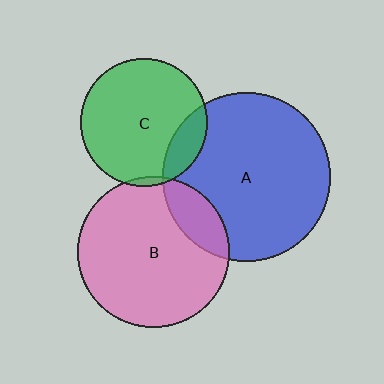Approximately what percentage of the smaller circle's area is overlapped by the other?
Approximately 15%.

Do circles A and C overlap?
Yes.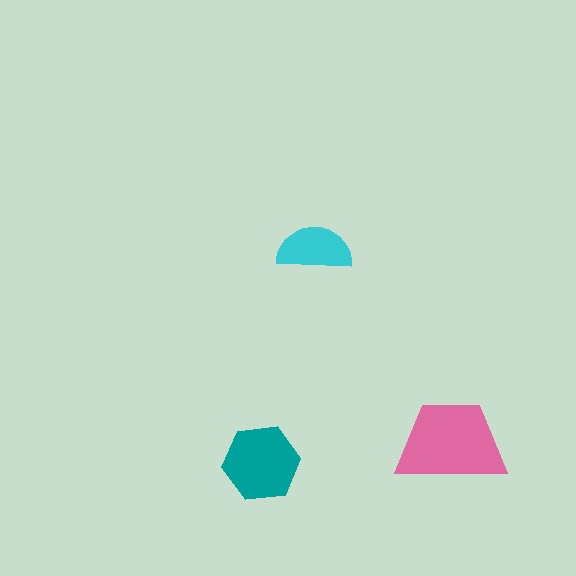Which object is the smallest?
The cyan semicircle.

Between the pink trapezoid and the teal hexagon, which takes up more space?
The pink trapezoid.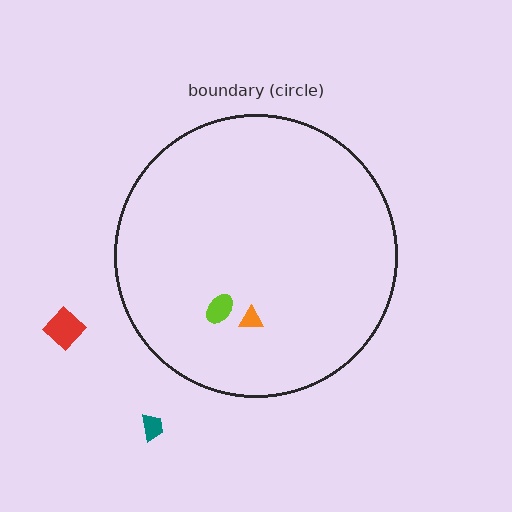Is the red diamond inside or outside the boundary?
Outside.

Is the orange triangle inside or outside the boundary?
Inside.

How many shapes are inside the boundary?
2 inside, 2 outside.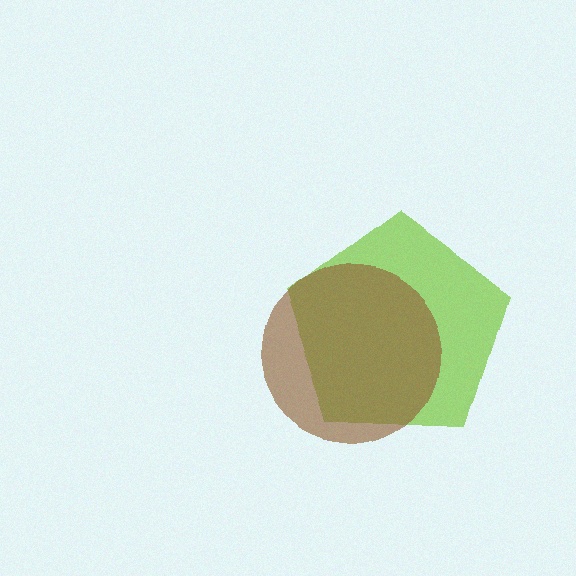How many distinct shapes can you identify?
There are 2 distinct shapes: a lime pentagon, a brown circle.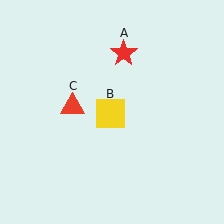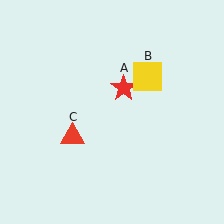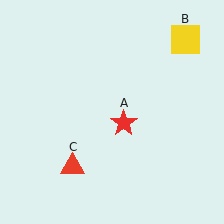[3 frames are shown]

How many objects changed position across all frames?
3 objects changed position: red star (object A), yellow square (object B), red triangle (object C).